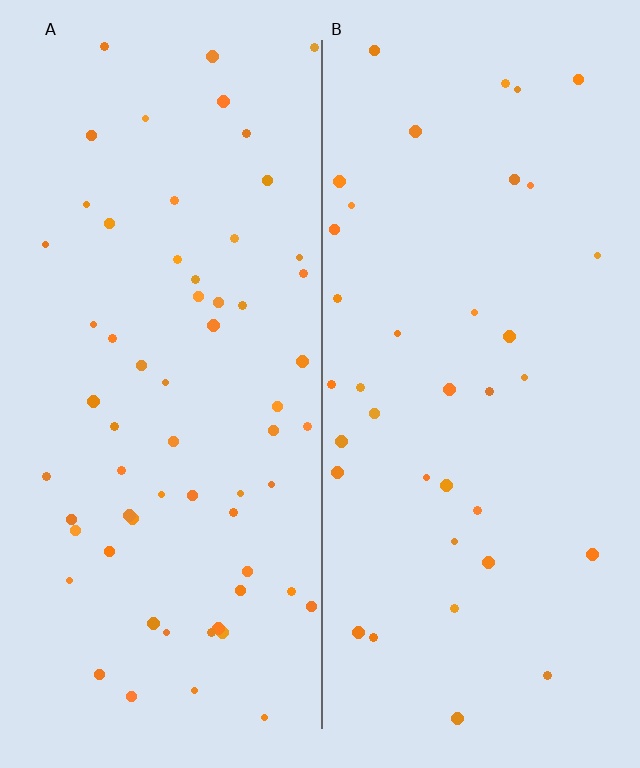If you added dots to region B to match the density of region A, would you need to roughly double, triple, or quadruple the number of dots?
Approximately double.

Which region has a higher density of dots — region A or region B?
A (the left).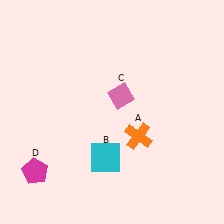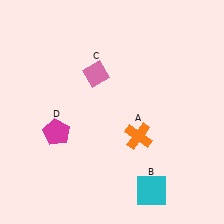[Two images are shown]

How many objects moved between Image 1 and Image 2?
3 objects moved between the two images.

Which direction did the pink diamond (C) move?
The pink diamond (C) moved left.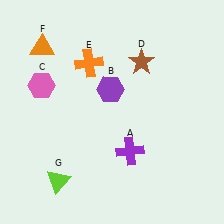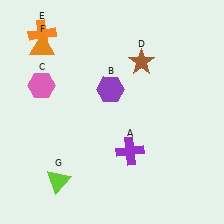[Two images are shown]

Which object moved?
The orange cross (E) moved left.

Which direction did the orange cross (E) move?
The orange cross (E) moved left.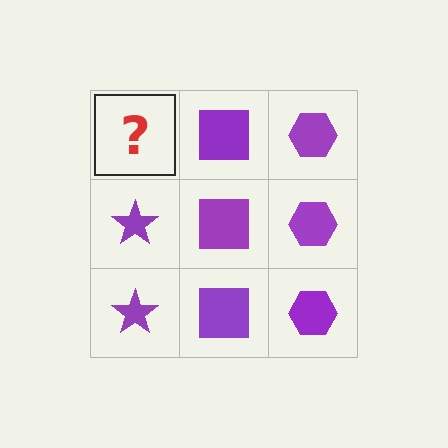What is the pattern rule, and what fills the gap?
The rule is that each column has a consistent shape. The gap should be filled with a purple star.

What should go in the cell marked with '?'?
The missing cell should contain a purple star.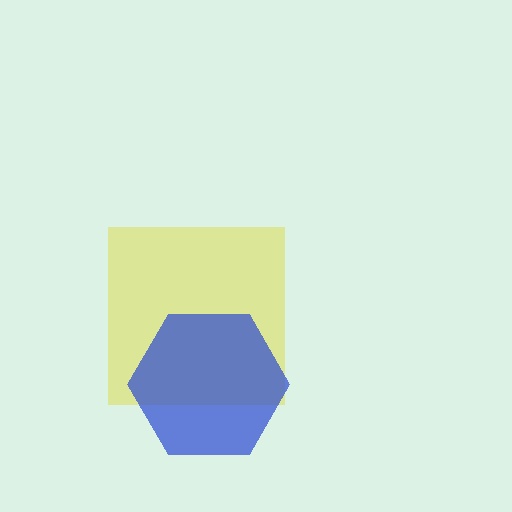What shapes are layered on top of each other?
The layered shapes are: a yellow square, a blue hexagon.